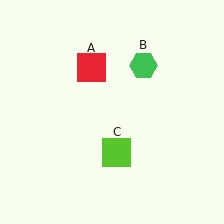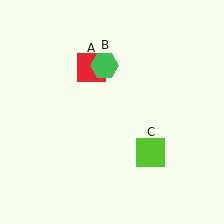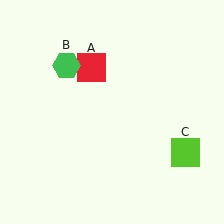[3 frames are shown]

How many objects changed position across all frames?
2 objects changed position: green hexagon (object B), lime square (object C).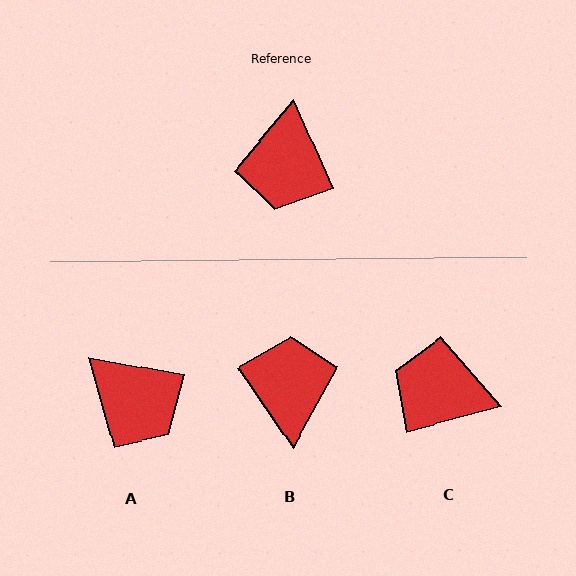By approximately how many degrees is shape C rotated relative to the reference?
Approximately 99 degrees clockwise.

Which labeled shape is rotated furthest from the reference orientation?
B, about 170 degrees away.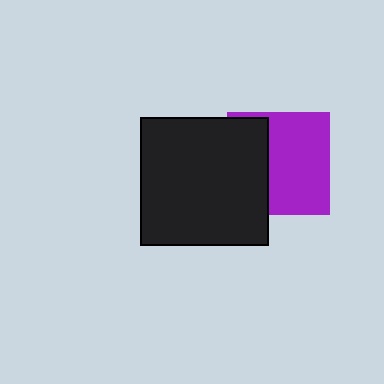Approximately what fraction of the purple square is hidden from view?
Roughly 39% of the purple square is hidden behind the black square.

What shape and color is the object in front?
The object in front is a black square.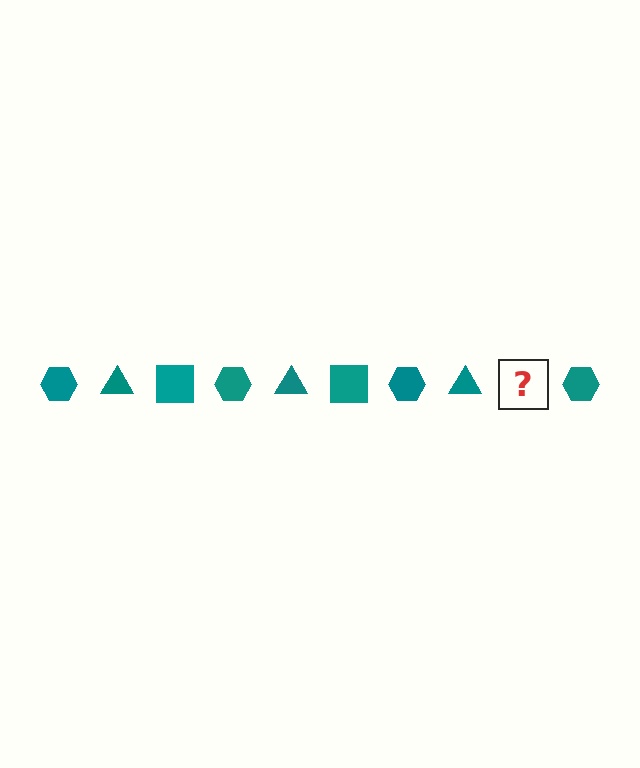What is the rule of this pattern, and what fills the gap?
The rule is that the pattern cycles through hexagon, triangle, square shapes in teal. The gap should be filled with a teal square.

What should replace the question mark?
The question mark should be replaced with a teal square.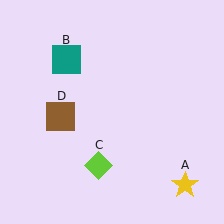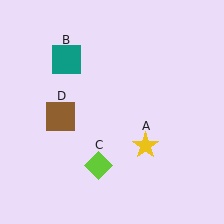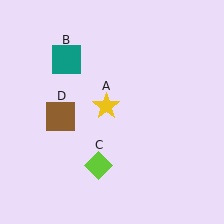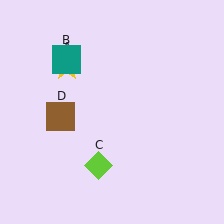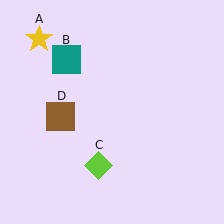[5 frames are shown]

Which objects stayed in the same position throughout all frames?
Teal square (object B) and lime diamond (object C) and brown square (object D) remained stationary.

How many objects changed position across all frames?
1 object changed position: yellow star (object A).